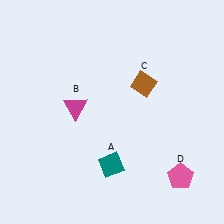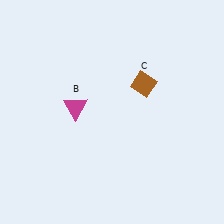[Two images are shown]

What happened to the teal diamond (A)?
The teal diamond (A) was removed in Image 2. It was in the bottom-left area of Image 1.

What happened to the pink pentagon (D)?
The pink pentagon (D) was removed in Image 2. It was in the bottom-right area of Image 1.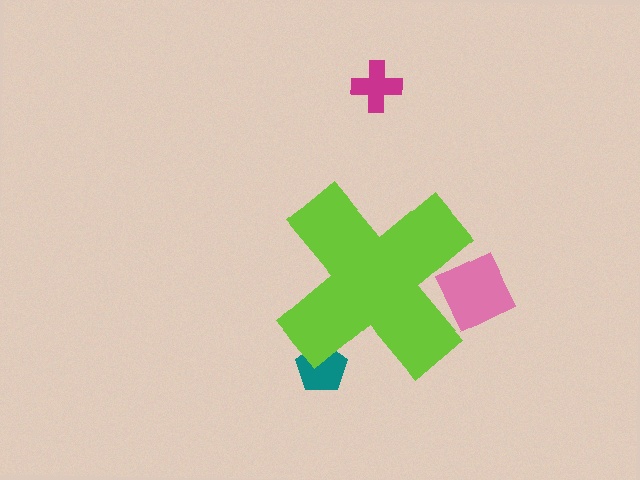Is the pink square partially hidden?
Yes, the pink square is partially hidden behind the lime cross.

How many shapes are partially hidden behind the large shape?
2 shapes are partially hidden.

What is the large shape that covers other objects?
A lime cross.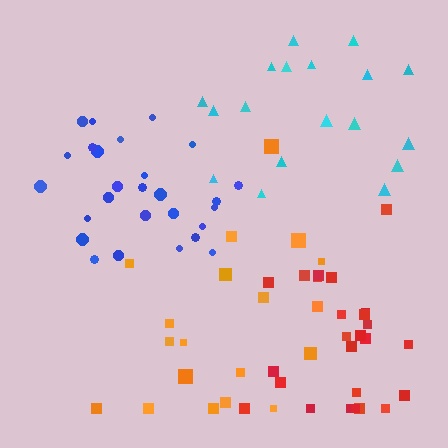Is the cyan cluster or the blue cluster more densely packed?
Blue.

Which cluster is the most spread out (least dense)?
Orange.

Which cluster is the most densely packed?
Red.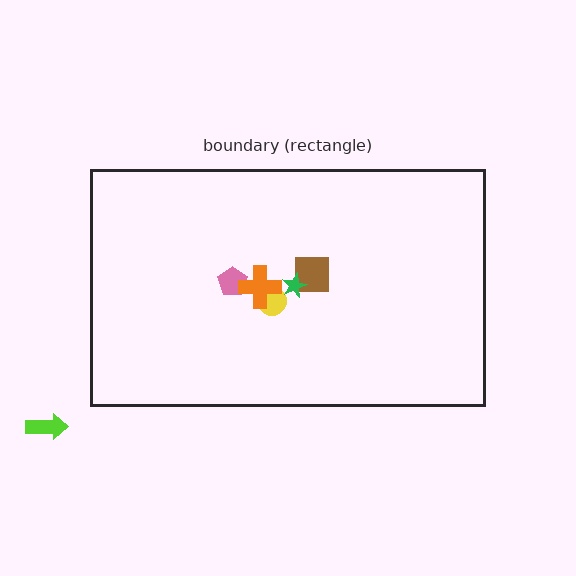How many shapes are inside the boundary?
5 inside, 1 outside.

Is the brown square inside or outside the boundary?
Inside.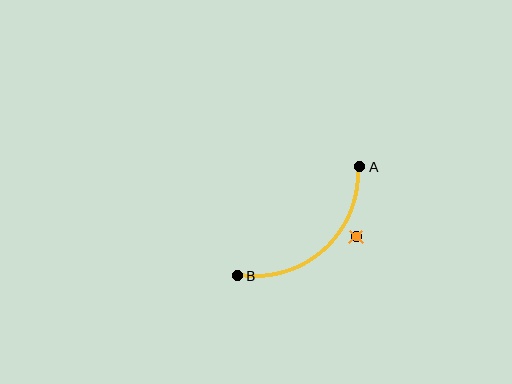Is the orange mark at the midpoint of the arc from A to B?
No — the orange mark does not lie on the arc at all. It sits slightly outside the curve.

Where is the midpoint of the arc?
The arc midpoint is the point on the curve farthest from the straight line joining A and B. It sits below and to the right of that line.